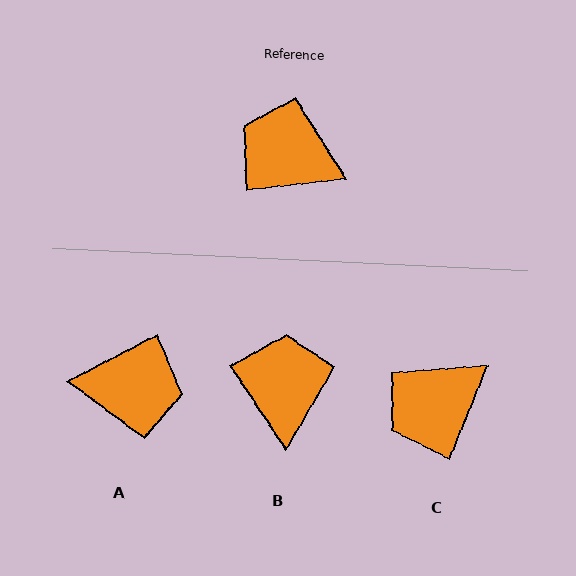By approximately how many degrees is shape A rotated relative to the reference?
Approximately 159 degrees clockwise.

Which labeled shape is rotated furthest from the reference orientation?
A, about 159 degrees away.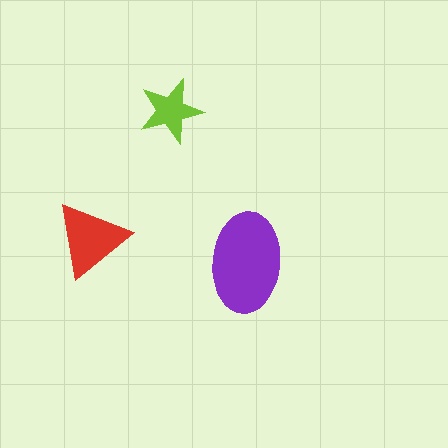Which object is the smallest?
The lime star.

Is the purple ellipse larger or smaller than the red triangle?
Larger.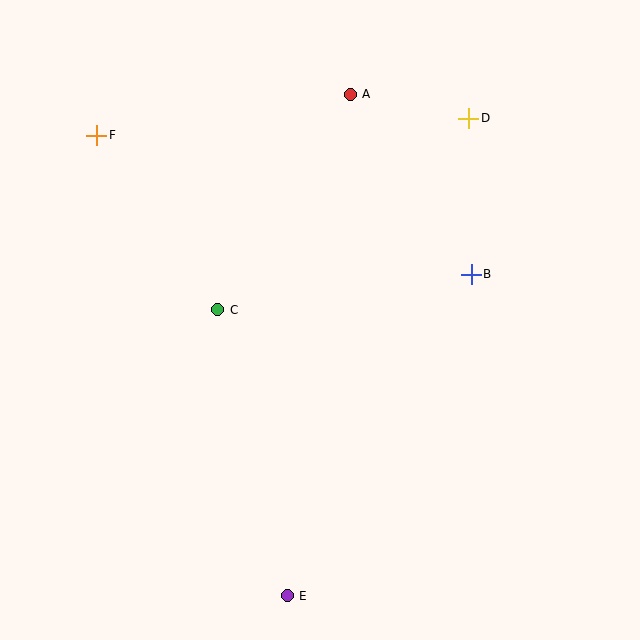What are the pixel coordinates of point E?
Point E is at (287, 596).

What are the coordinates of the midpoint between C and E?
The midpoint between C and E is at (253, 453).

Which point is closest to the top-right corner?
Point D is closest to the top-right corner.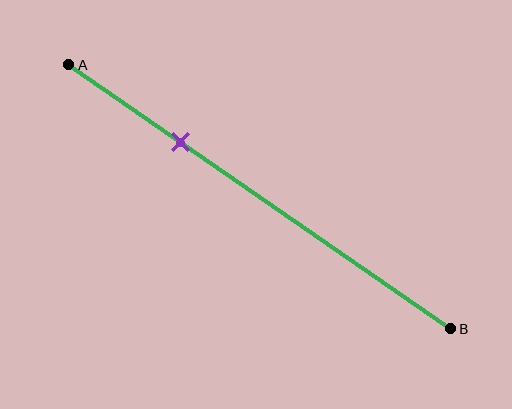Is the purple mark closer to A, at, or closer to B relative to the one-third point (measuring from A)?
The purple mark is closer to point A than the one-third point of segment AB.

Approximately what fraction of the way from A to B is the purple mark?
The purple mark is approximately 30% of the way from A to B.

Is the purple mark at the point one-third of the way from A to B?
No, the mark is at about 30% from A, not at the 33% one-third point.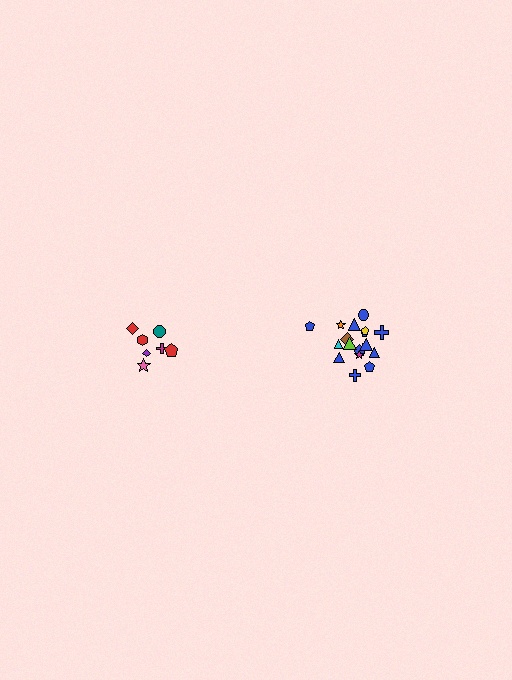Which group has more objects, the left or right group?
The right group.